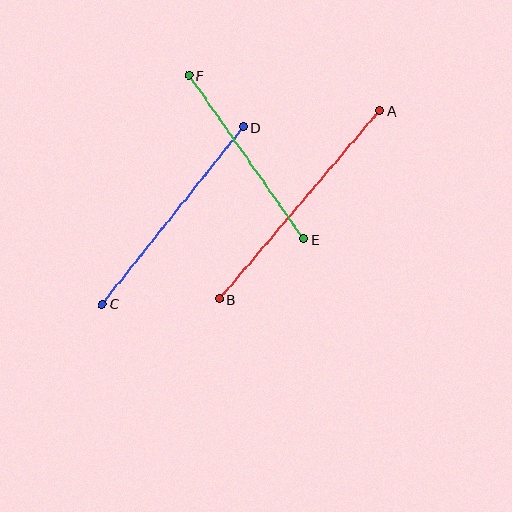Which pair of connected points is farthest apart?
Points A and B are farthest apart.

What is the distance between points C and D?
The distance is approximately 226 pixels.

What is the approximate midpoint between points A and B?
The midpoint is at approximately (300, 205) pixels.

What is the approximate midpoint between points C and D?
The midpoint is at approximately (173, 216) pixels.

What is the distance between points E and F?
The distance is approximately 200 pixels.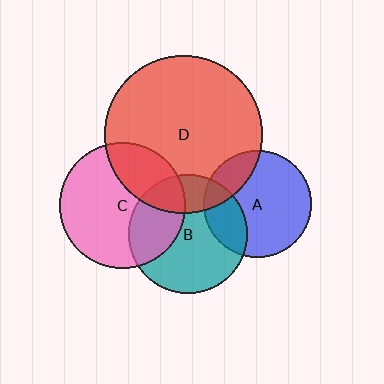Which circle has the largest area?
Circle D (red).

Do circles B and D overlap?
Yes.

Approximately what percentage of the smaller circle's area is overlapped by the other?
Approximately 25%.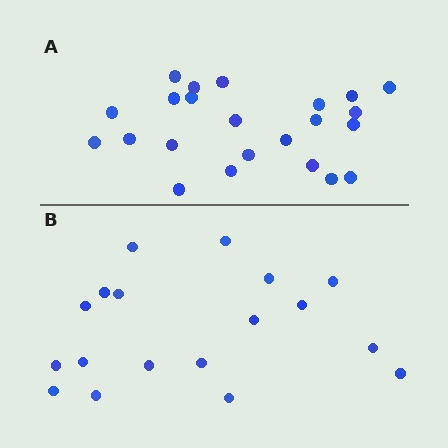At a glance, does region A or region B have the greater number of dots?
Region A (the top region) has more dots.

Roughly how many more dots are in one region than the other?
Region A has about 5 more dots than region B.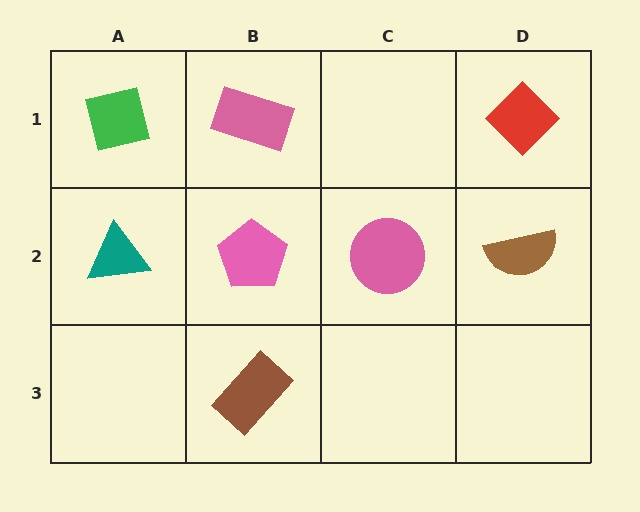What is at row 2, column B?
A pink pentagon.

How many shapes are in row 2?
4 shapes.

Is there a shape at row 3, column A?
No, that cell is empty.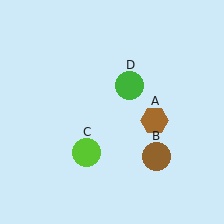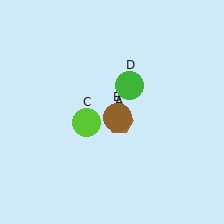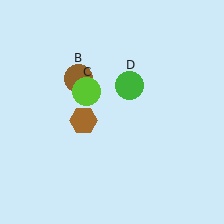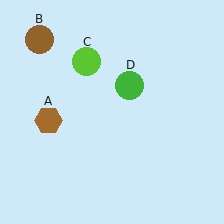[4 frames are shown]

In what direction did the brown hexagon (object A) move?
The brown hexagon (object A) moved left.